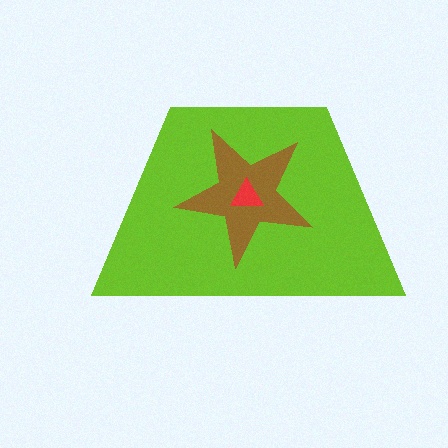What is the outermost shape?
The lime trapezoid.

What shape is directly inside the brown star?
The red triangle.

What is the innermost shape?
The red triangle.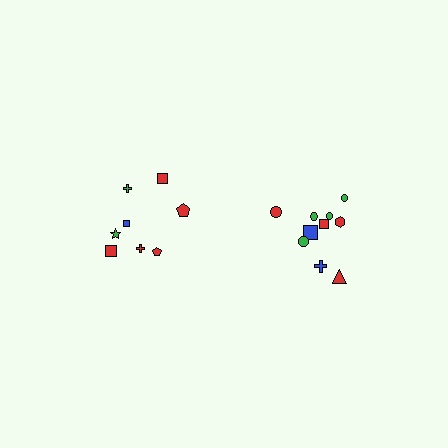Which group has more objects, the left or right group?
The right group.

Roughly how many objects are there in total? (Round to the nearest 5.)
Roughly 20 objects in total.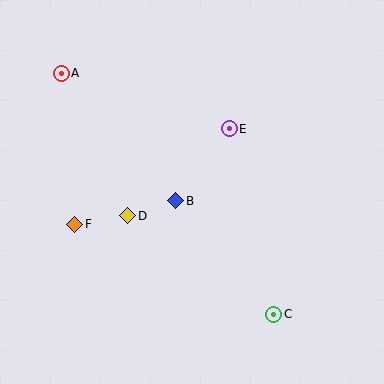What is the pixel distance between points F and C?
The distance between F and C is 218 pixels.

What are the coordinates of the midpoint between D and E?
The midpoint between D and E is at (179, 172).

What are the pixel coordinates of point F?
Point F is at (75, 224).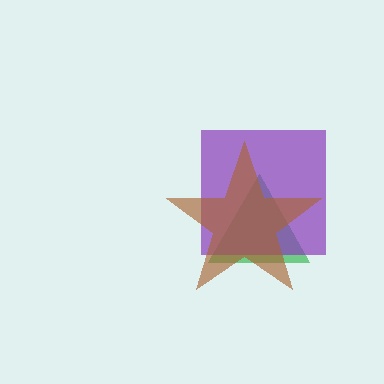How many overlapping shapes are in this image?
There are 3 overlapping shapes in the image.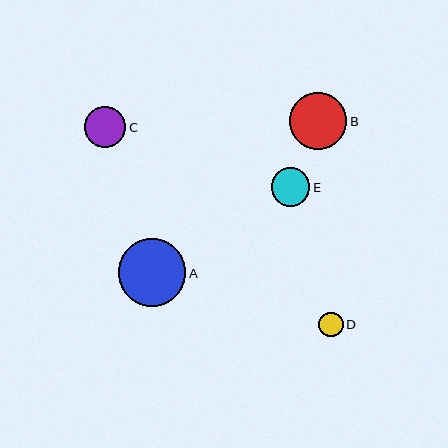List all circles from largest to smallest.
From largest to smallest: A, B, C, E, D.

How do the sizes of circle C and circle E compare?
Circle C and circle E are approximately the same size.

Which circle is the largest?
Circle A is the largest with a size of approximately 68 pixels.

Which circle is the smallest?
Circle D is the smallest with a size of approximately 25 pixels.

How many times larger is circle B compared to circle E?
Circle B is approximately 1.5 times the size of circle E.